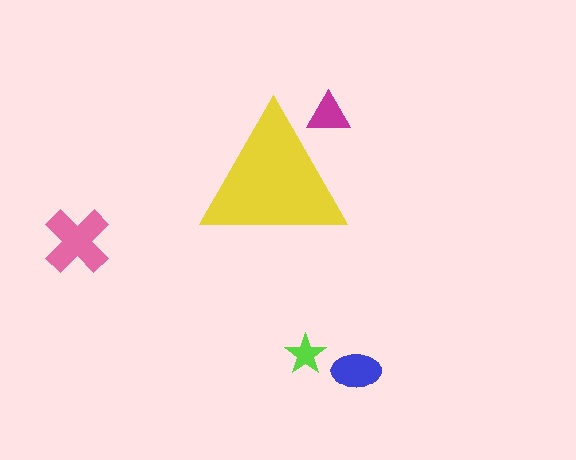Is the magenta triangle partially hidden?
Yes, the magenta triangle is partially hidden behind the yellow triangle.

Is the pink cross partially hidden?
No, the pink cross is fully visible.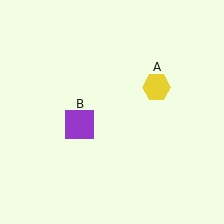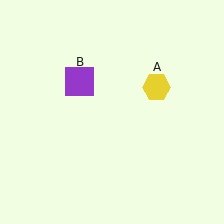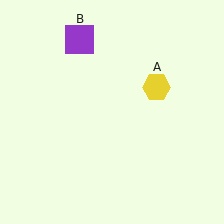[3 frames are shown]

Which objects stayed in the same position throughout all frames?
Yellow hexagon (object A) remained stationary.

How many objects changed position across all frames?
1 object changed position: purple square (object B).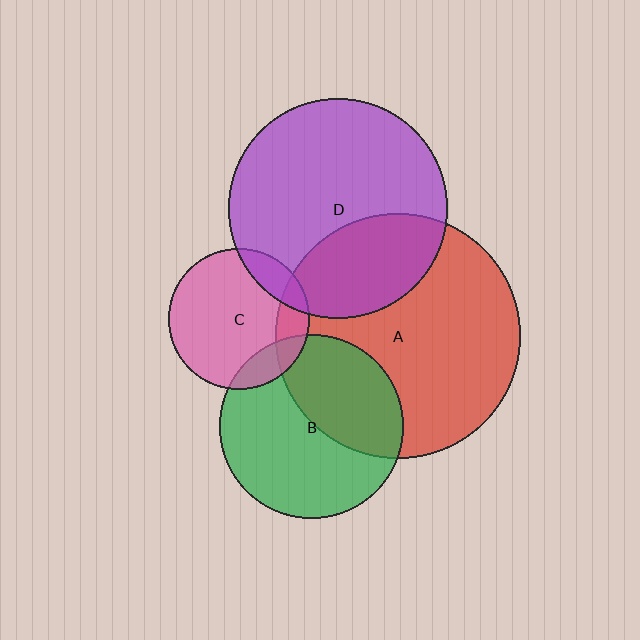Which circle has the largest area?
Circle A (red).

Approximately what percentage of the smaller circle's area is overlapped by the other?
Approximately 15%.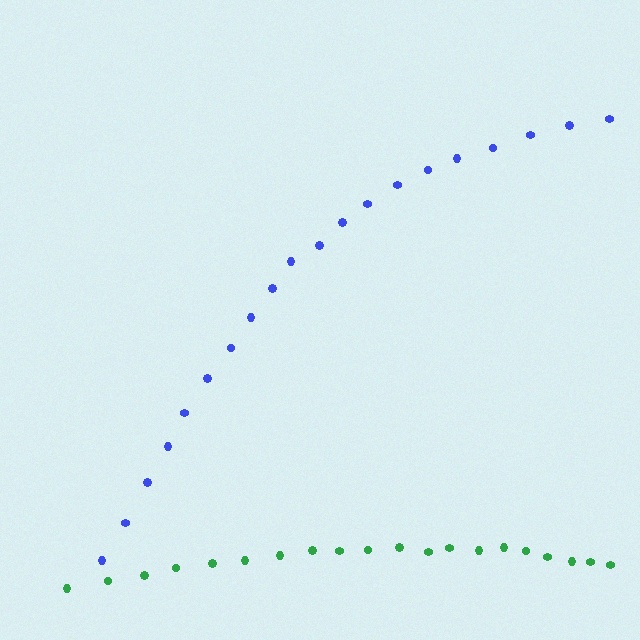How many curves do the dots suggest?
There are 2 distinct paths.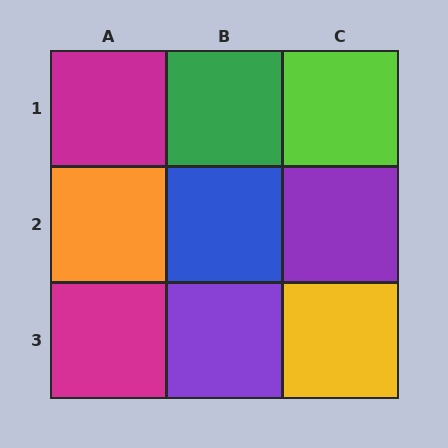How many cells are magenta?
2 cells are magenta.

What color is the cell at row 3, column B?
Purple.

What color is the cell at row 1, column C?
Lime.